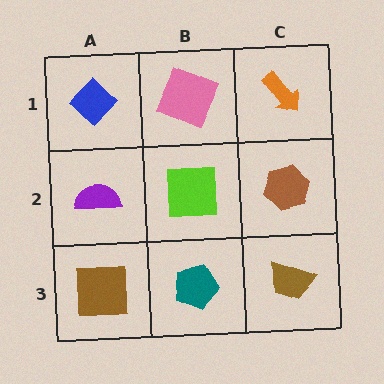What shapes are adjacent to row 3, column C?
A brown hexagon (row 2, column C), a teal pentagon (row 3, column B).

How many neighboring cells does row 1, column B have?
3.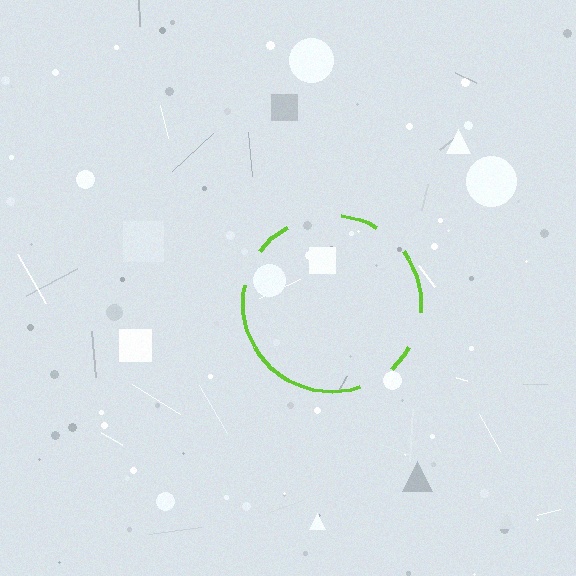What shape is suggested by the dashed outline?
The dashed outline suggests a circle.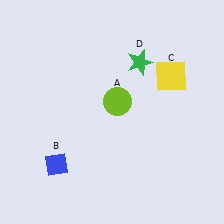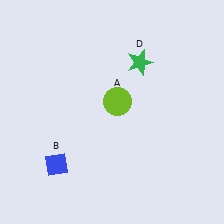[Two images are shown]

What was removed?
The yellow square (C) was removed in Image 2.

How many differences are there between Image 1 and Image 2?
There is 1 difference between the two images.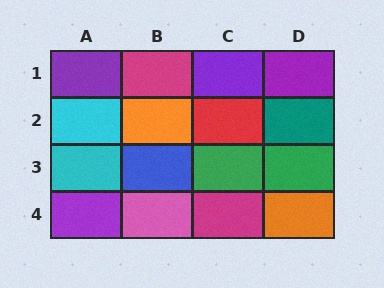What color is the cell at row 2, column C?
Red.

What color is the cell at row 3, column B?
Blue.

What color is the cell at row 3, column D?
Green.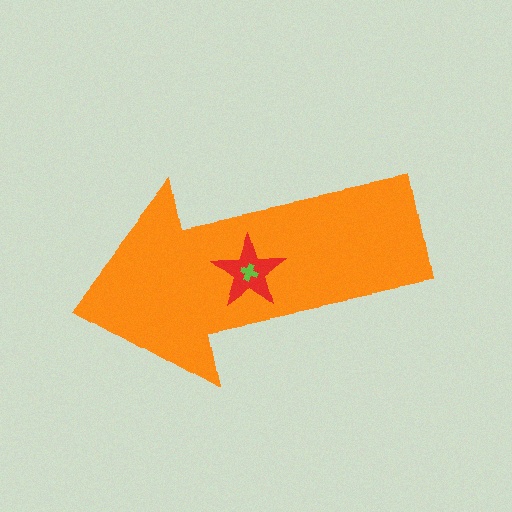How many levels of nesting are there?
3.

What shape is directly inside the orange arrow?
The red star.